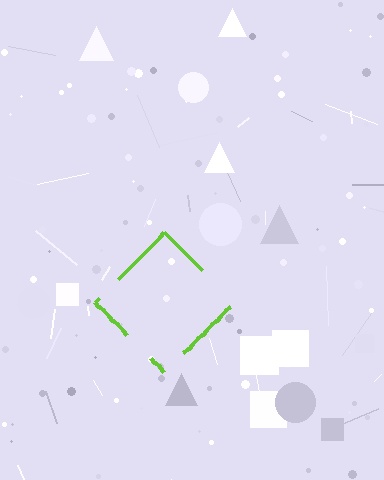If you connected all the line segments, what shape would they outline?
They would outline a diamond.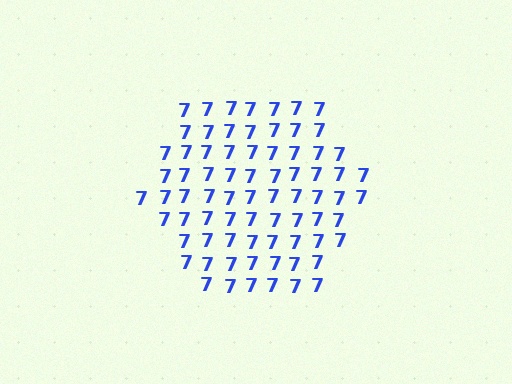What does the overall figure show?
The overall figure shows a hexagon.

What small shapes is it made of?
It is made of small digit 7's.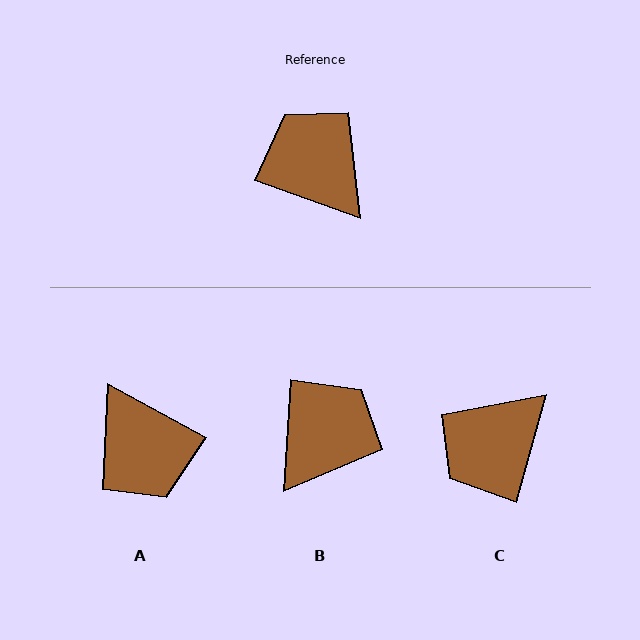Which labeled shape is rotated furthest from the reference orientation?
A, about 171 degrees away.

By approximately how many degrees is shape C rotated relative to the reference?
Approximately 95 degrees counter-clockwise.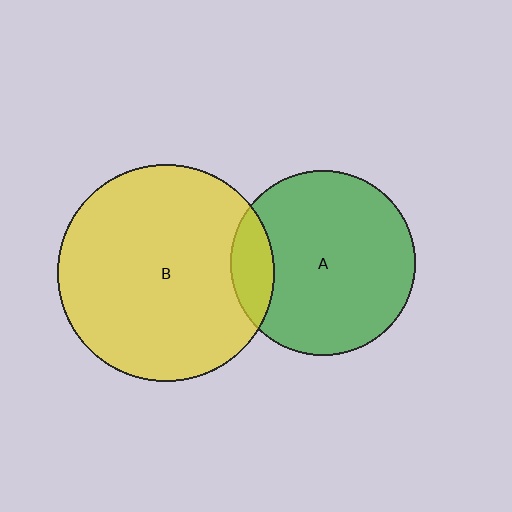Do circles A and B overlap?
Yes.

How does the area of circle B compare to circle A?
Approximately 1.4 times.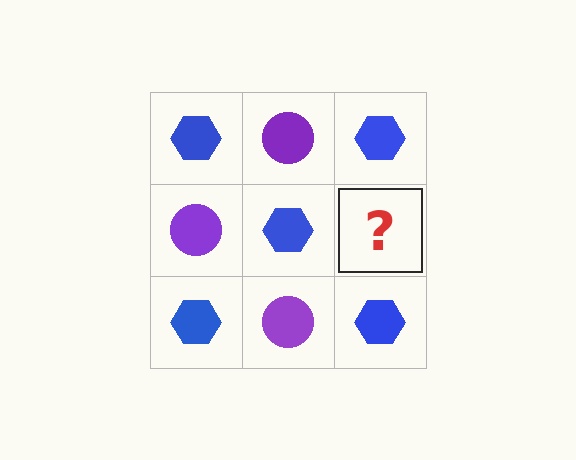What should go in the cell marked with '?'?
The missing cell should contain a purple circle.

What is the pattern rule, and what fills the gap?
The rule is that it alternates blue hexagon and purple circle in a checkerboard pattern. The gap should be filled with a purple circle.